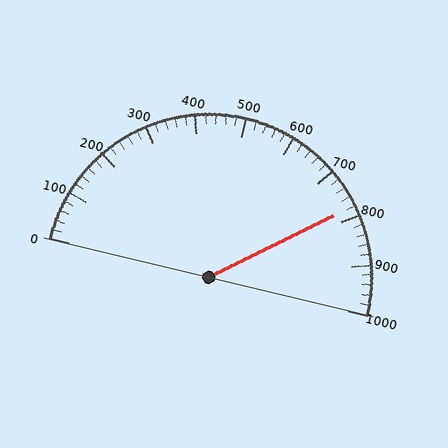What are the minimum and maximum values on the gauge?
The gauge ranges from 0 to 1000.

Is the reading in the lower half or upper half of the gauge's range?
The reading is in the upper half of the range (0 to 1000).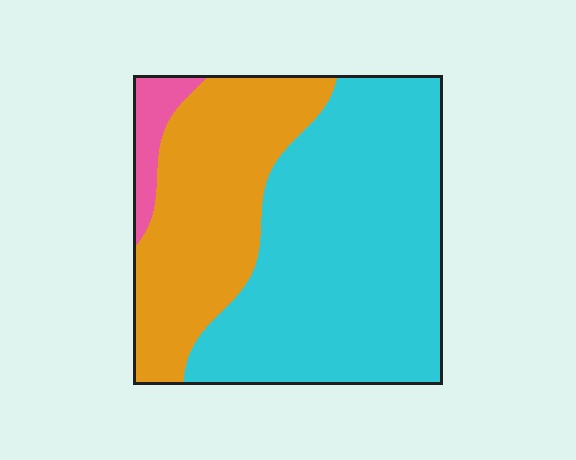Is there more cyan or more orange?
Cyan.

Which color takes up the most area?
Cyan, at roughly 60%.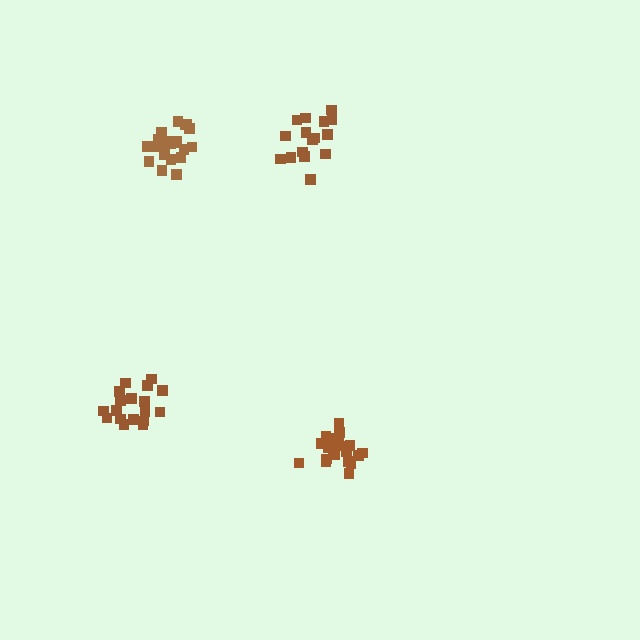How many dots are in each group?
Group 1: 16 dots, Group 2: 21 dots, Group 3: 18 dots, Group 4: 21 dots (76 total).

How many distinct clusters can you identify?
There are 4 distinct clusters.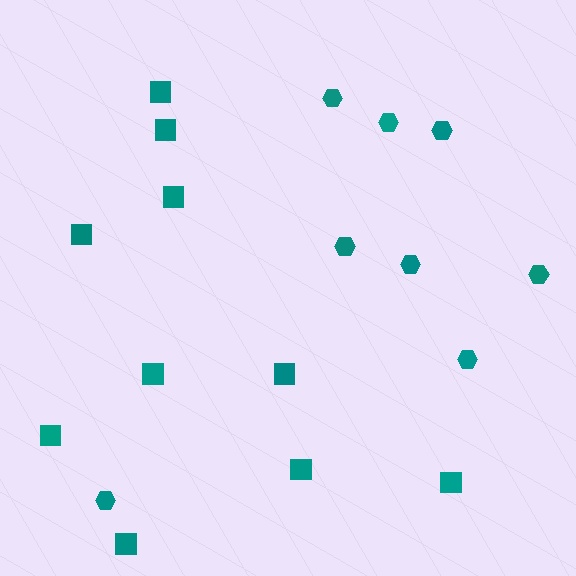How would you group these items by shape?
There are 2 groups: one group of hexagons (8) and one group of squares (10).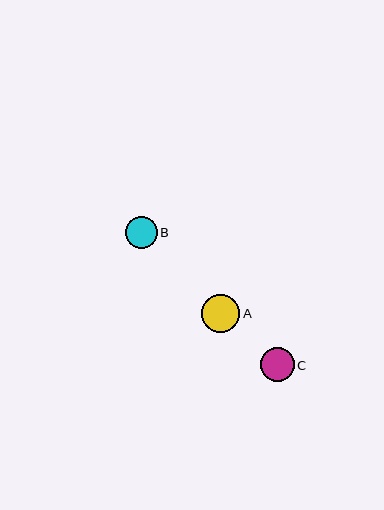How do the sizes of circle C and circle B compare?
Circle C and circle B are approximately the same size.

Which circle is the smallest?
Circle B is the smallest with a size of approximately 32 pixels.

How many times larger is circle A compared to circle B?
Circle A is approximately 1.2 times the size of circle B.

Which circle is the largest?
Circle A is the largest with a size of approximately 39 pixels.